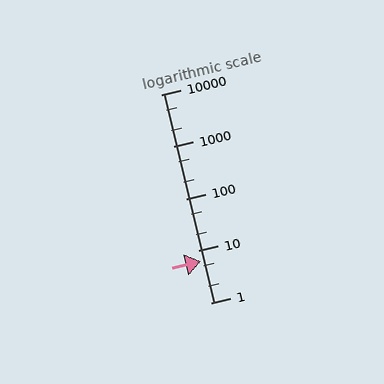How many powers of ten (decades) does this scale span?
The scale spans 4 decades, from 1 to 10000.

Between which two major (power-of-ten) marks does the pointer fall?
The pointer is between 1 and 10.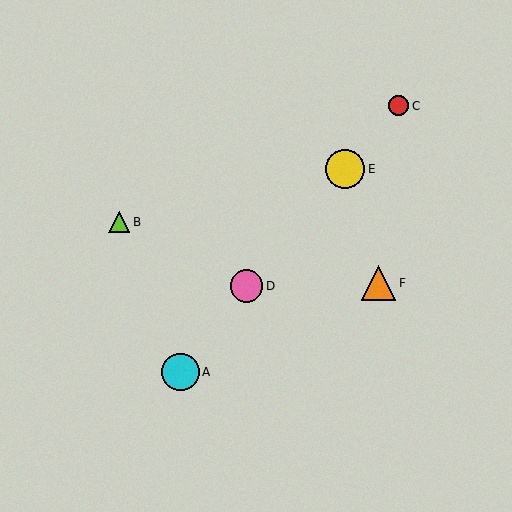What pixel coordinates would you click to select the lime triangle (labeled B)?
Click at (119, 222) to select the lime triangle B.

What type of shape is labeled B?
Shape B is a lime triangle.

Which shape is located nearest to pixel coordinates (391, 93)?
The red circle (labeled C) at (399, 106) is nearest to that location.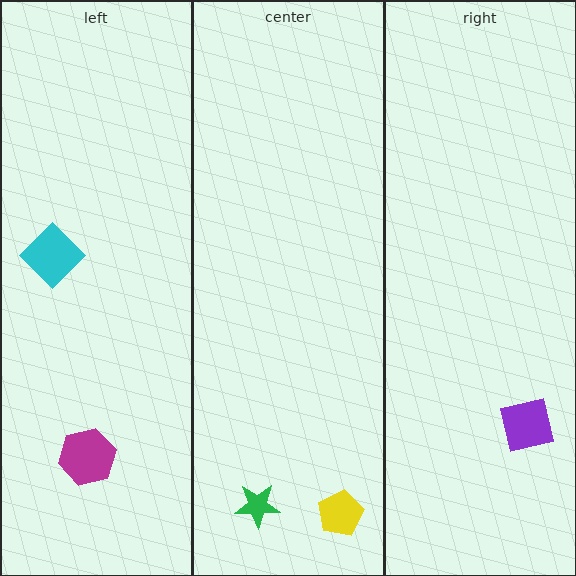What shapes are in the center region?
The yellow pentagon, the green star.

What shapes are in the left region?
The magenta hexagon, the cyan diamond.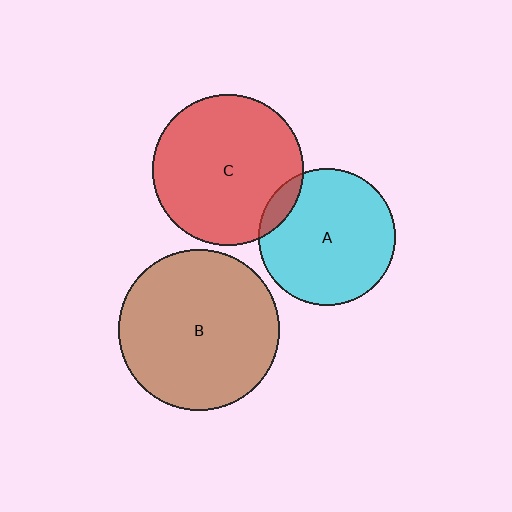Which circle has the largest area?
Circle B (brown).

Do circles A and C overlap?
Yes.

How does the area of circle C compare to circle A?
Approximately 1.2 times.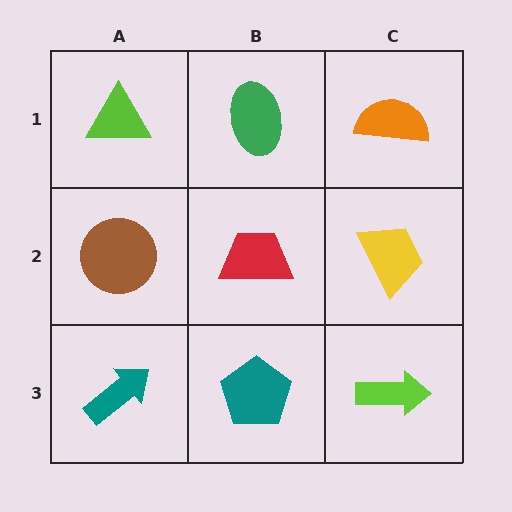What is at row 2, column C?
A yellow trapezoid.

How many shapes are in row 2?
3 shapes.